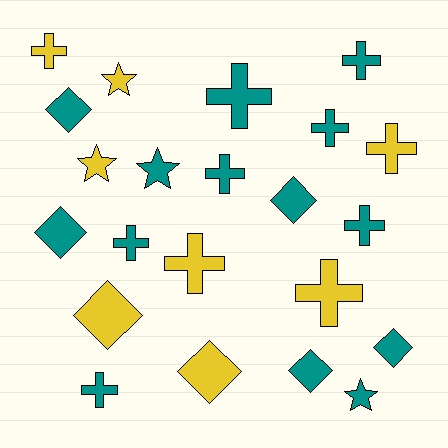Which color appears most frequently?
Teal, with 14 objects.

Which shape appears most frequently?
Cross, with 11 objects.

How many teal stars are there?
There are 2 teal stars.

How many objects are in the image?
There are 22 objects.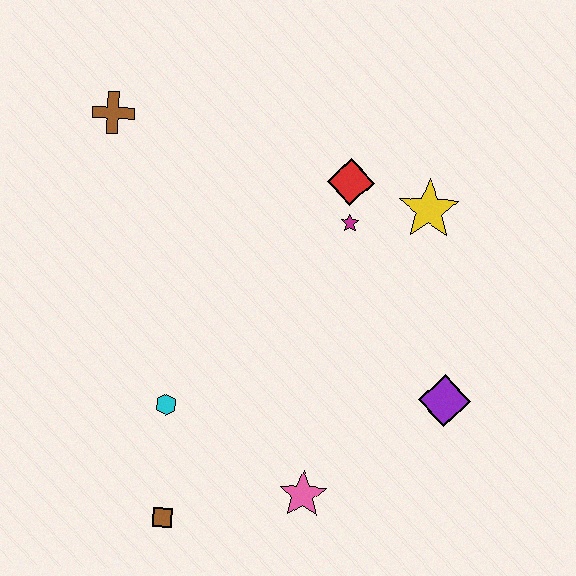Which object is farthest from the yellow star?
The brown square is farthest from the yellow star.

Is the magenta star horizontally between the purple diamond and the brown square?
Yes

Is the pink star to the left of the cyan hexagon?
No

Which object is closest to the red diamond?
The magenta star is closest to the red diamond.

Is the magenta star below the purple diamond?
No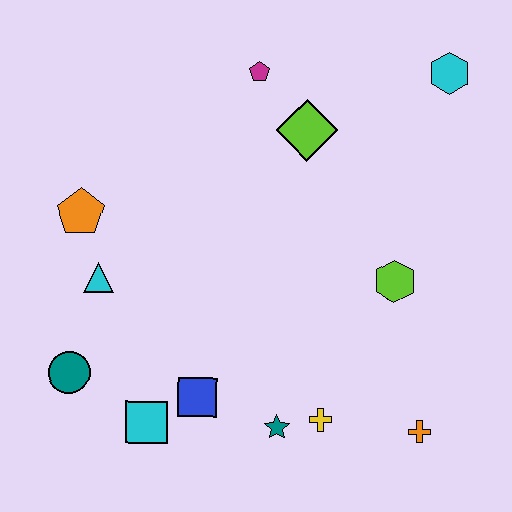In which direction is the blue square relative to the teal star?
The blue square is to the left of the teal star.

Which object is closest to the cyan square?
The blue square is closest to the cyan square.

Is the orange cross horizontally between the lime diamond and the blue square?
No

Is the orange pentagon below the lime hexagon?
No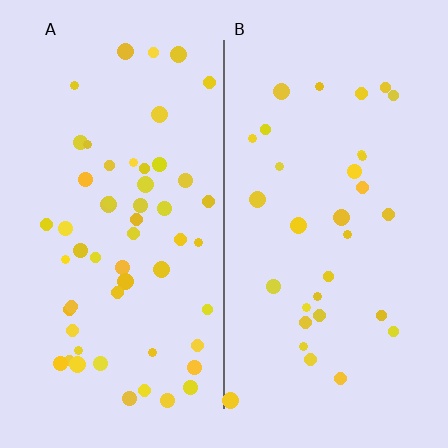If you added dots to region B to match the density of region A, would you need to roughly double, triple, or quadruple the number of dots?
Approximately double.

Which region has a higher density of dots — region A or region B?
A (the left).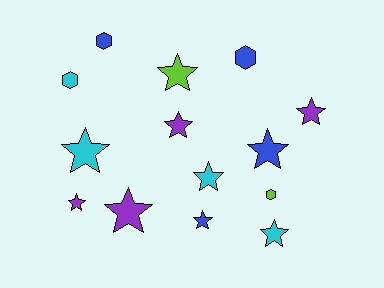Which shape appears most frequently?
Star, with 10 objects.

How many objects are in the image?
There are 14 objects.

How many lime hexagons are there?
There is 1 lime hexagon.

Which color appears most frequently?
Cyan, with 4 objects.